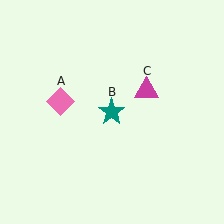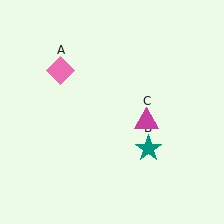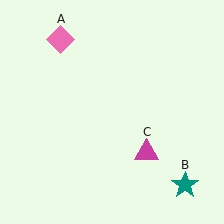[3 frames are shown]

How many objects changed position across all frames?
3 objects changed position: pink diamond (object A), teal star (object B), magenta triangle (object C).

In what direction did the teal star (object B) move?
The teal star (object B) moved down and to the right.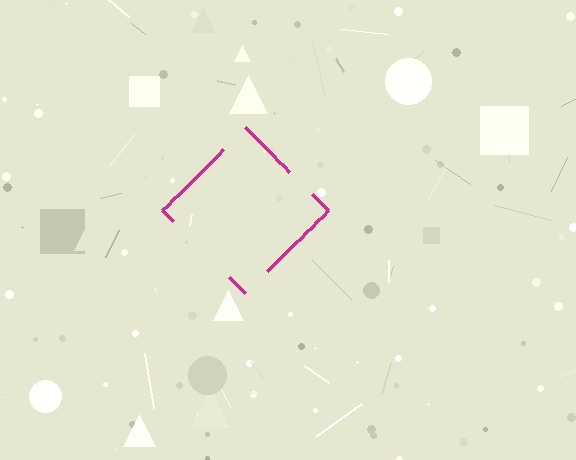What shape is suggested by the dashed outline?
The dashed outline suggests a diamond.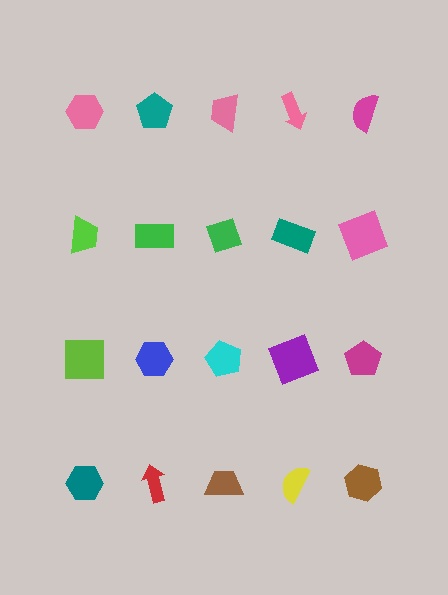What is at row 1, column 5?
A magenta semicircle.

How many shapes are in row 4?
5 shapes.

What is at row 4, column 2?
A red arrow.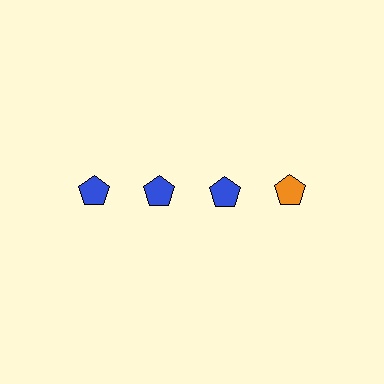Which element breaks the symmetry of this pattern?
The orange pentagon in the top row, second from right column breaks the symmetry. All other shapes are blue pentagons.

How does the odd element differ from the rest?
It has a different color: orange instead of blue.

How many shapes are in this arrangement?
There are 4 shapes arranged in a grid pattern.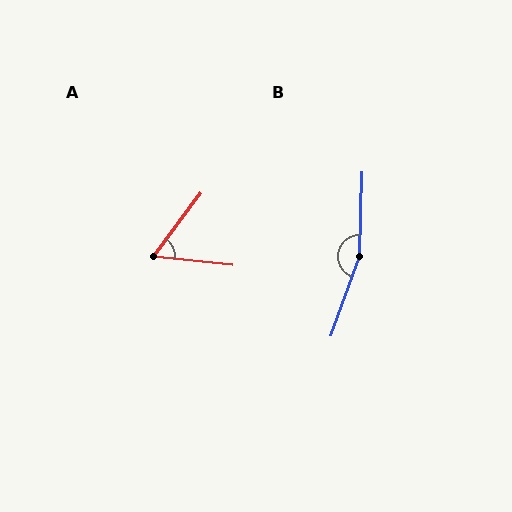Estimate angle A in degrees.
Approximately 59 degrees.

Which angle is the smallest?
A, at approximately 59 degrees.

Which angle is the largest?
B, at approximately 162 degrees.